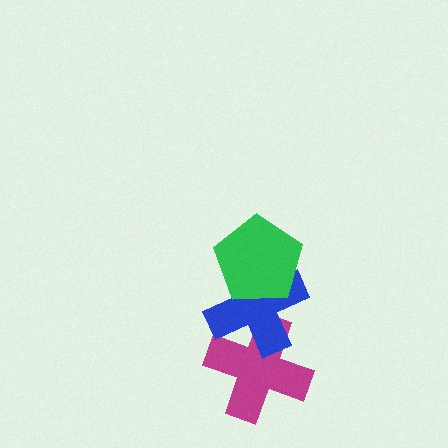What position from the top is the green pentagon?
The green pentagon is 1st from the top.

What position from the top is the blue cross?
The blue cross is 2nd from the top.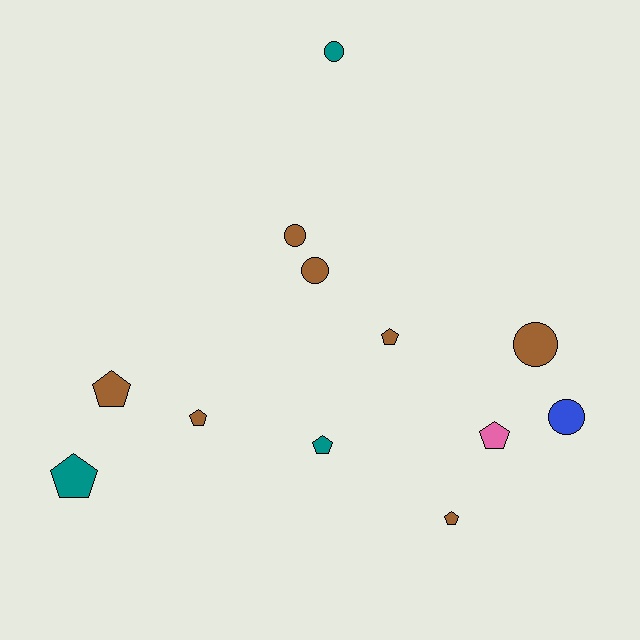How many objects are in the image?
There are 12 objects.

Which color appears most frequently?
Brown, with 7 objects.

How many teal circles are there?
There is 1 teal circle.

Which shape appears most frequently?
Pentagon, with 7 objects.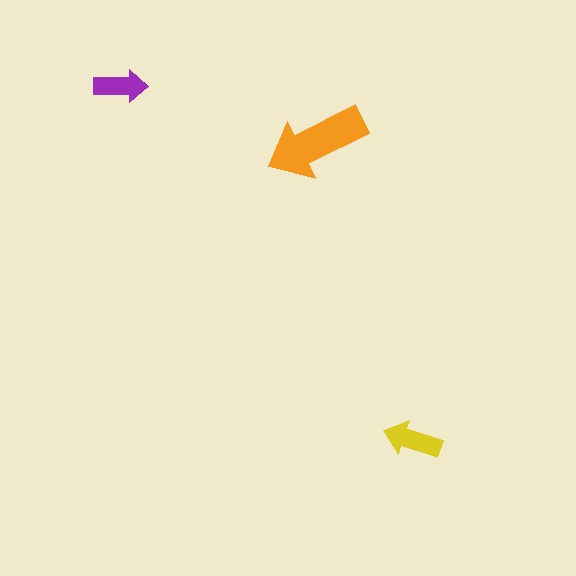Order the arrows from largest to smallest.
the orange one, the yellow one, the purple one.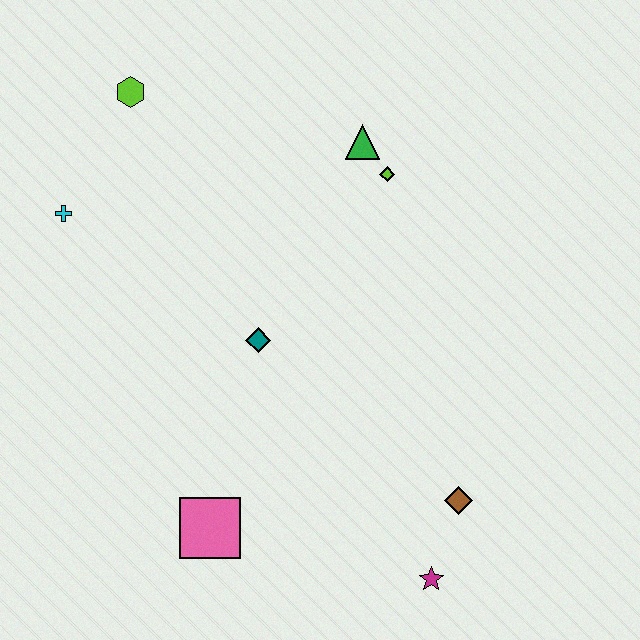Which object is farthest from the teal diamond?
The magenta star is farthest from the teal diamond.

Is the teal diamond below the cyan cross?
Yes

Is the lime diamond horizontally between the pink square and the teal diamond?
No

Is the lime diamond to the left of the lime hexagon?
No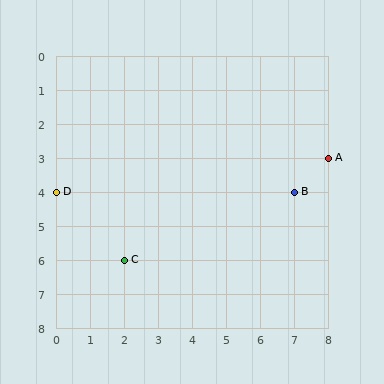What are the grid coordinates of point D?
Point D is at grid coordinates (0, 4).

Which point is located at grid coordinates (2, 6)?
Point C is at (2, 6).